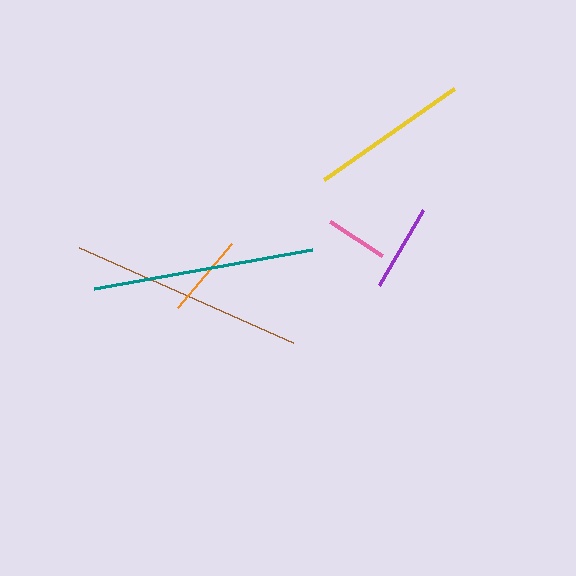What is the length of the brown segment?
The brown segment is approximately 234 pixels long.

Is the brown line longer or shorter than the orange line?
The brown line is longer than the orange line.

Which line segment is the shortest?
The pink line is the shortest at approximately 62 pixels.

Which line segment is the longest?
The brown line is the longest at approximately 234 pixels.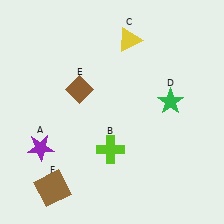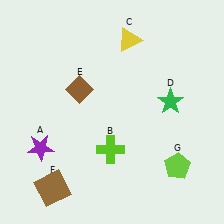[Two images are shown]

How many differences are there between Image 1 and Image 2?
There is 1 difference between the two images.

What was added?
A lime pentagon (G) was added in Image 2.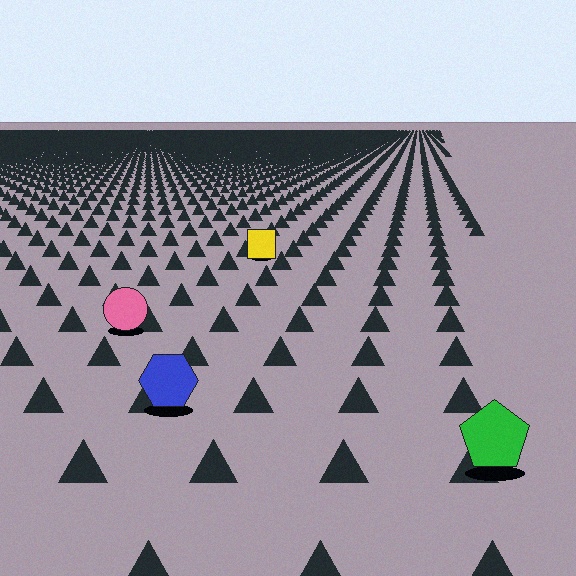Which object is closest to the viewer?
The green pentagon is closest. The texture marks near it are larger and more spread out.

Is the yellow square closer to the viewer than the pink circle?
No. The pink circle is closer — you can tell from the texture gradient: the ground texture is coarser near it.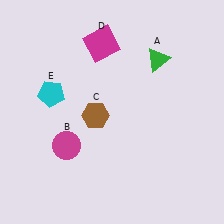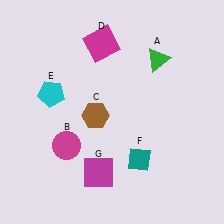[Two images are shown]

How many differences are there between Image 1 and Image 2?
There are 2 differences between the two images.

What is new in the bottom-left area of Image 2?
A magenta square (G) was added in the bottom-left area of Image 2.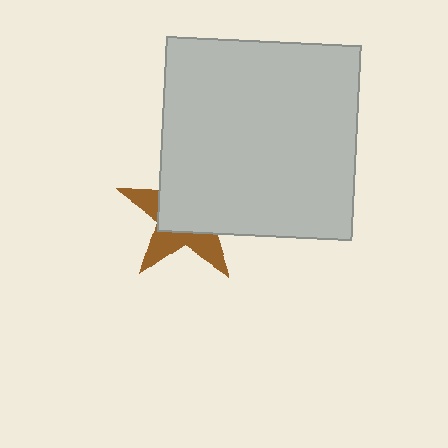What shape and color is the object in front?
The object in front is a light gray square.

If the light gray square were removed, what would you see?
You would see the complete brown star.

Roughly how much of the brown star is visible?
A small part of it is visible (roughly 39%).